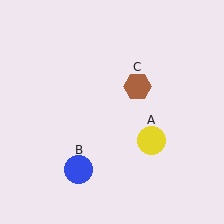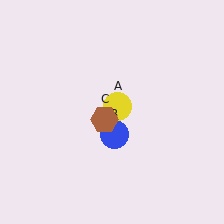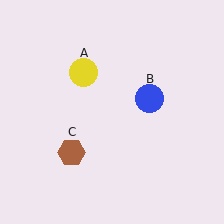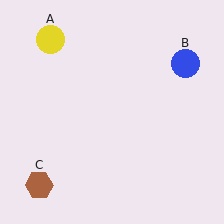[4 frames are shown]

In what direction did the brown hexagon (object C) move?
The brown hexagon (object C) moved down and to the left.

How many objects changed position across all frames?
3 objects changed position: yellow circle (object A), blue circle (object B), brown hexagon (object C).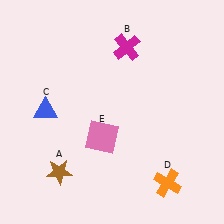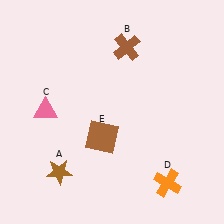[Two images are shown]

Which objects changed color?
B changed from magenta to brown. C changed from blue to pink. E changed from pink to brown.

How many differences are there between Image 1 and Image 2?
There are 3 differences between the two images.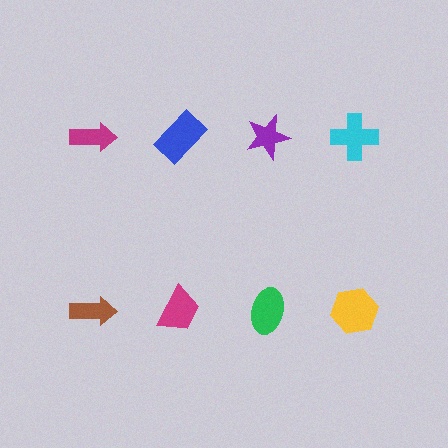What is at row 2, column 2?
A magenta trapezoid.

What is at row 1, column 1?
A magenta arrow.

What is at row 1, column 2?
A blue rectangle.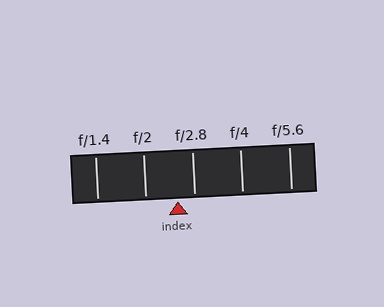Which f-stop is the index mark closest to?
The index mark is closest to f/2.8.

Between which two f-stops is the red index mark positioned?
The index mark is between f/2 and f/2.8.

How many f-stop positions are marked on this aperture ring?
There are 5 f-stop positions marked.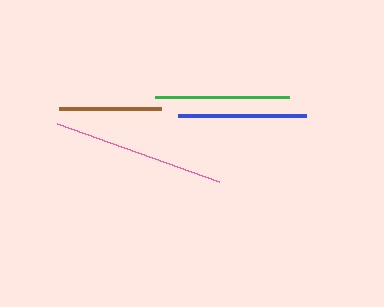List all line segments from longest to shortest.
From longest to shortest: pink, green, blue, brown.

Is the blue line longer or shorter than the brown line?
The blue line is longer than the brown line.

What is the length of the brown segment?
The brown segment is approximately 101 pixels long.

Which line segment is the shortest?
The brown line is the shortest at approximately 101 pixels.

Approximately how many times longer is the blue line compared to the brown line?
The blue line is approximately 1.3 times the length of the brown line.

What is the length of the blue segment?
The blue segment is approximately 127 pixels long.